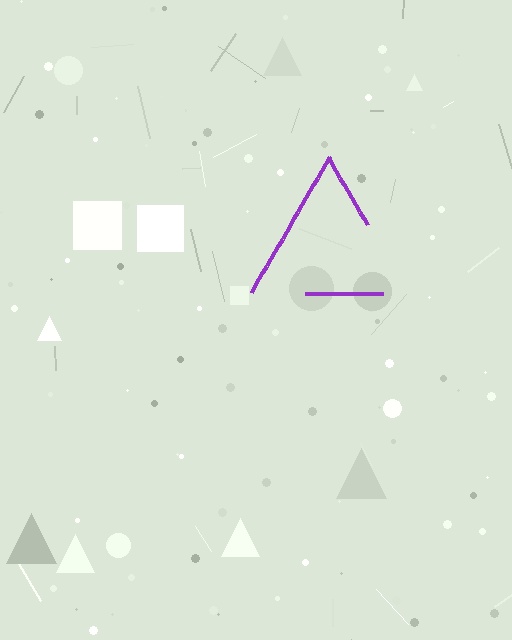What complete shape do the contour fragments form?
The contour fragments form a triangle.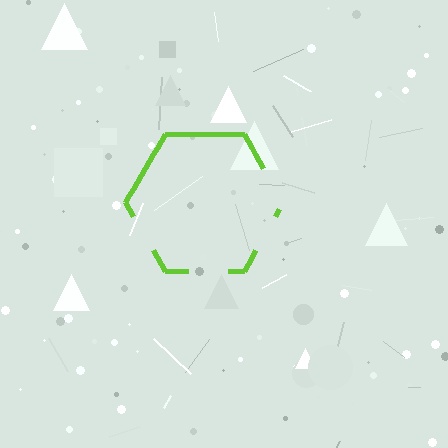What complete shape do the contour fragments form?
The contour fragments form a hexagon.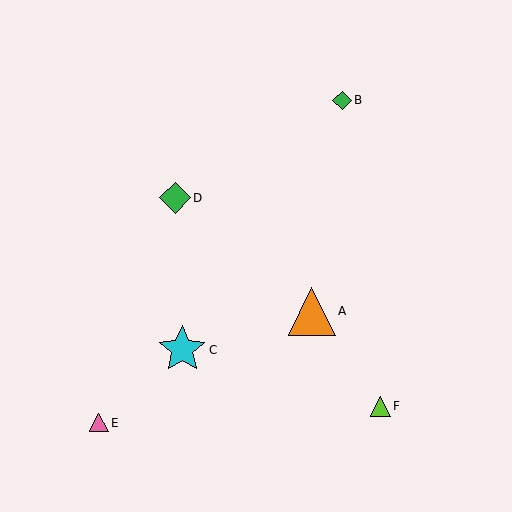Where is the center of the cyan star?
The center of the cyan star is at (182, 350).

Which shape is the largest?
The cyan star (labeled C) is the largest.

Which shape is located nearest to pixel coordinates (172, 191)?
The green diamond (labeled D) at (175, 198) is nearest to that location.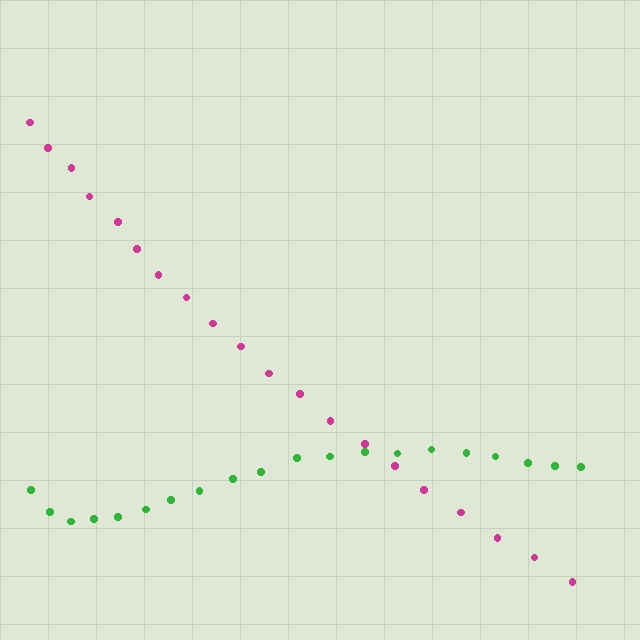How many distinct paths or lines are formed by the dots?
There are 2 distinct paths.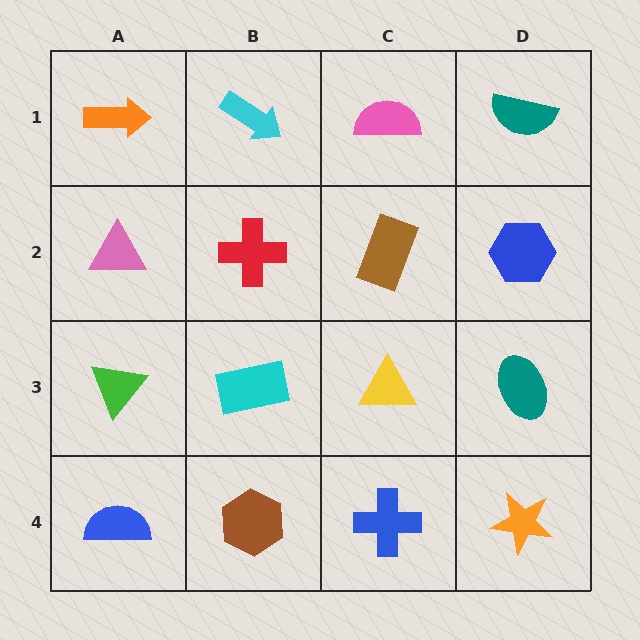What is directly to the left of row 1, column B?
An orange arrow.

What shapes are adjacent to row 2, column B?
A cyan arrow (row 1, column B), a cyan rectangle (row 3, column B), a pink triangle (row 2, column A), a brown rectangle (row 2, column C).